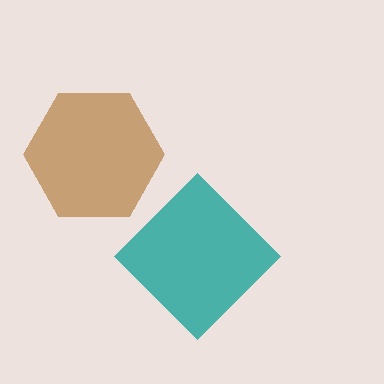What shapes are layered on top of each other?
The layered shapes are: a brown hexagon, a teal diamond.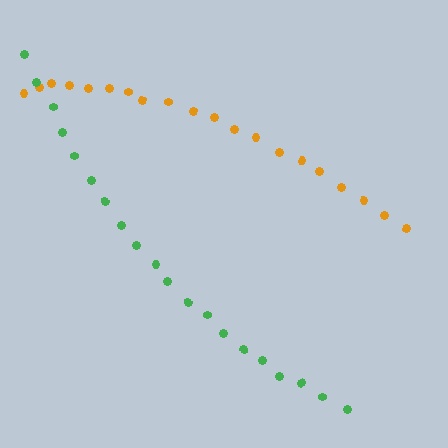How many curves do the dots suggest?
There are 2 distinct paths.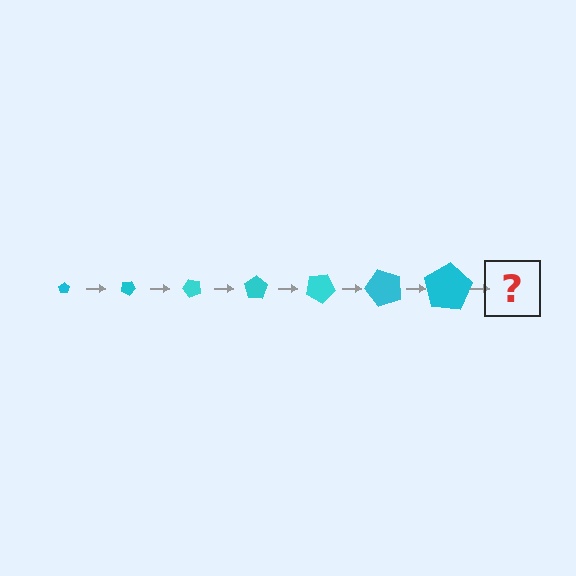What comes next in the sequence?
The next element should be a pentagon, larger than the previous one and rotated 175 degrees from the start.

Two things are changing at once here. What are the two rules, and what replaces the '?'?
The two rules are that the pentagon grows larger each step and it rotates 25 degrees each step. The '?' should be a pentagon, larger than the previous one and rotated 175 degrees from the start.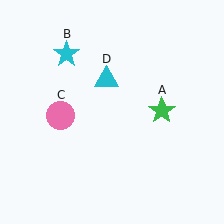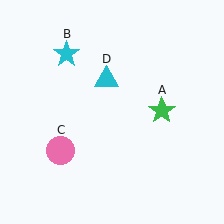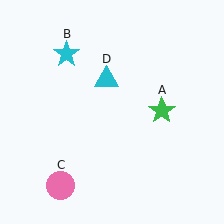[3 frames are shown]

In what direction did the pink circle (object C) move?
The pink circle (object C) moved down.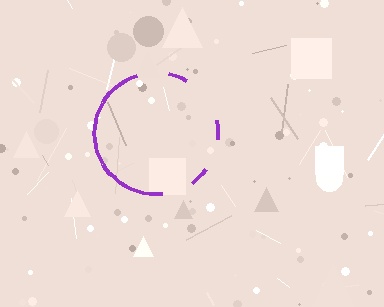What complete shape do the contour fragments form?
The contour fragments form a circle.